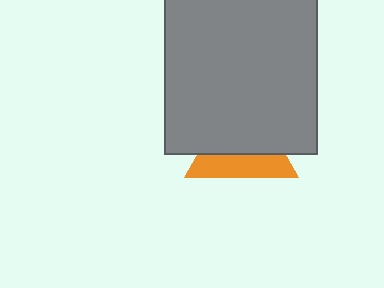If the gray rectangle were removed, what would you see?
You would see the complete orange triangle.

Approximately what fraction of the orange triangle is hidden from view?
Roughly 61% of the orange triangle is hidden behind the gray rectangle.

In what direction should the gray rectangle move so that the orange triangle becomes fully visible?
The gray rectangle should move up. That is the shortest direction to clear the overlap and leave the orange triangle fully visible.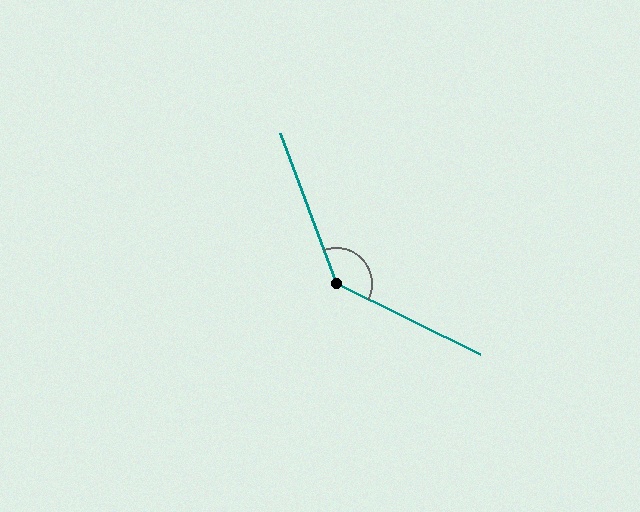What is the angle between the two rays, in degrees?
Approximately 137 degrees.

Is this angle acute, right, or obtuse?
It is obtuse.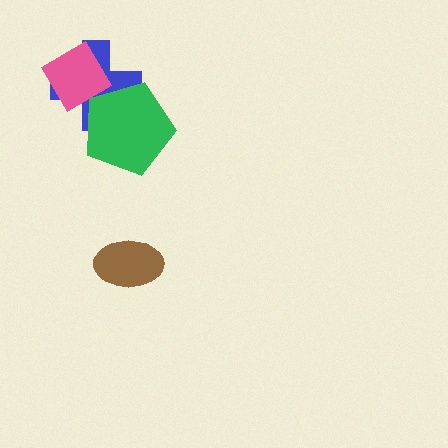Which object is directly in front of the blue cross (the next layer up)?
The green pentagon is directly in front of the blue cross.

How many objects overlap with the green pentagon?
2 objects overlap with the green pentagon.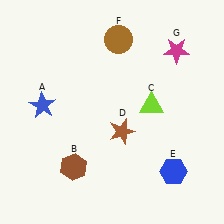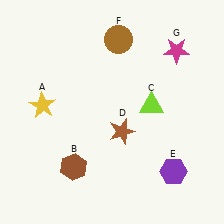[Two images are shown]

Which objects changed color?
A changed from blue to yellow. E changed from blue to purple.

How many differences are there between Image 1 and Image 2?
There are 2 differences between the two images.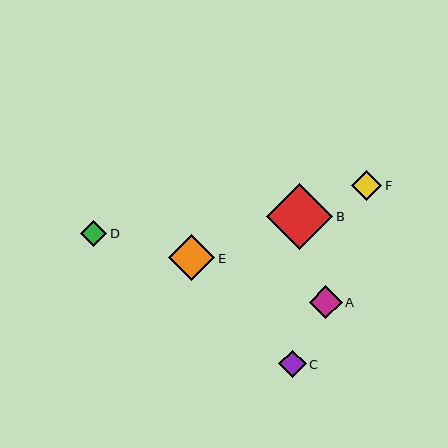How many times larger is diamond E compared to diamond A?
Diamond E is approximately 1.4 times the size of diamond A.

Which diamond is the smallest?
Diamond D is the smallest with a size of approximately 26 pixels.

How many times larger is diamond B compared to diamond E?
Diamond B is approximately 1.4 times the size of diamond E.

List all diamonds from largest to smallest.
From largest to smallest: B, E, A, F, C, D.